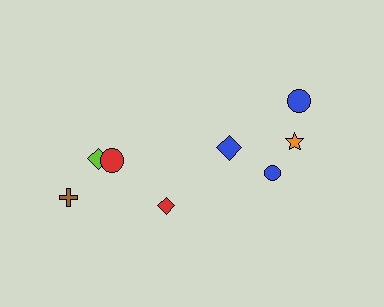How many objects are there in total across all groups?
There are 8 objects.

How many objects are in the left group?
There are 5 objects.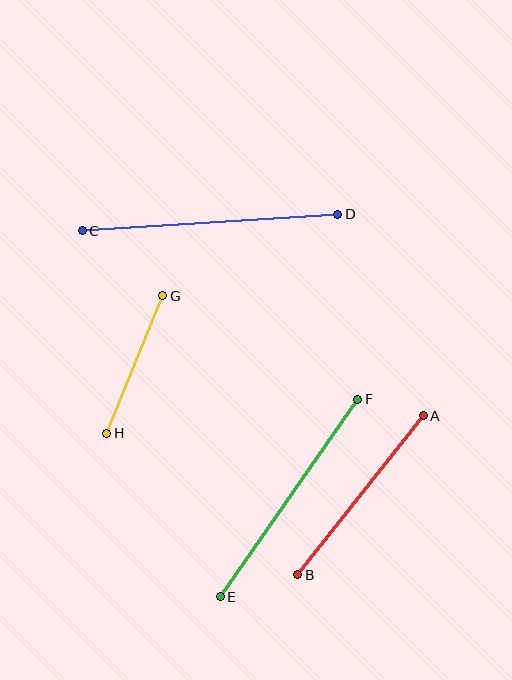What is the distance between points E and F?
The distance is approximately 241 pixels.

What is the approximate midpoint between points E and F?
The midpoint is at approximately (289, 498) pixels.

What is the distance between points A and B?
The distance is approximately 202 pixels.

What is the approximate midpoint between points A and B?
The midpoint is at approximately (360, 495) pixels.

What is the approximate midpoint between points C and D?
The midpoint is at approximately (210, 222) pixels.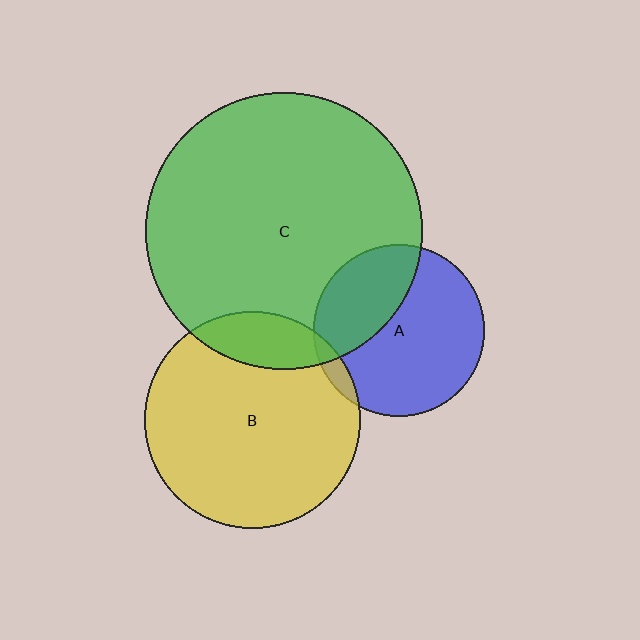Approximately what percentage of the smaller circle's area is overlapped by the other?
Approximately 35%.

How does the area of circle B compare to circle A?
Approximately 1.6 times.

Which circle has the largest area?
Circle C (green).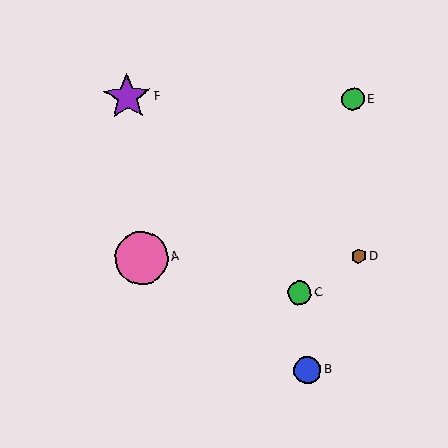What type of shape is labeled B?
Shape B is a blue circle.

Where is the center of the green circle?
The center of the green circle is at (300, 293).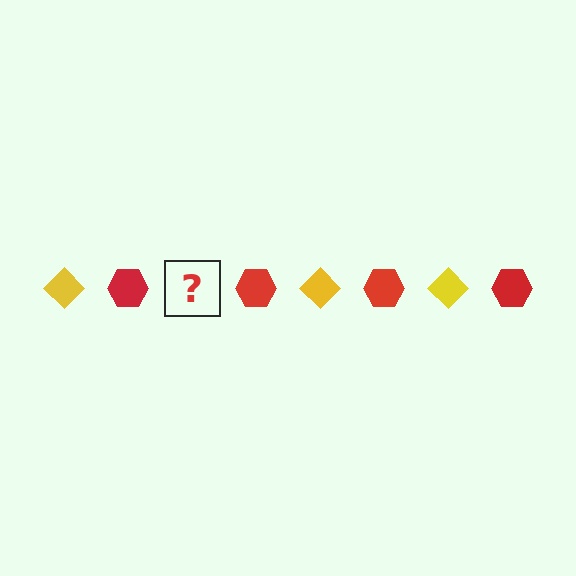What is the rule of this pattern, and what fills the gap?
The rule is that the pattern alternates between yellow diamond and red hexagon. The gap should be filled with a yellow diamond.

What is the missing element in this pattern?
The missing element is a yellow diamond.